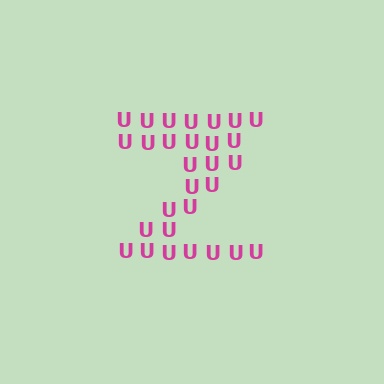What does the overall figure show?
The overall figure shows the letter Z.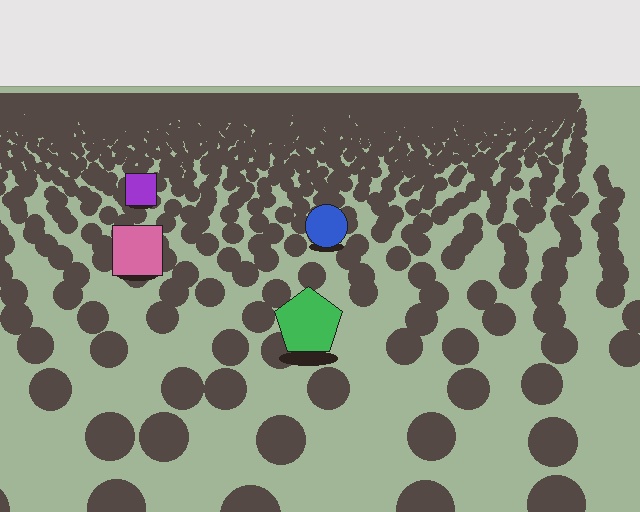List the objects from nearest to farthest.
From nearest to farthest: the green pentagon, the pink square, the blue circle, the purple square.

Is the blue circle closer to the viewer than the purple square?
Yes. The blue circle is closer — you can tell from the texture gradient: the ground texture is coarser near it.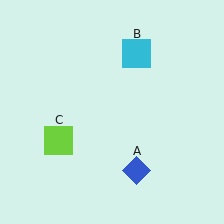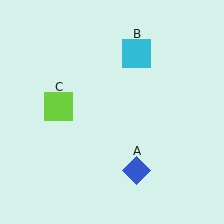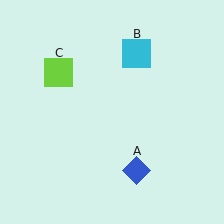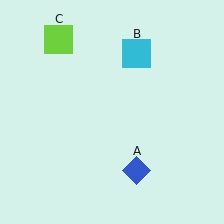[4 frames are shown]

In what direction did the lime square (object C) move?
The lime square (object C) moved up.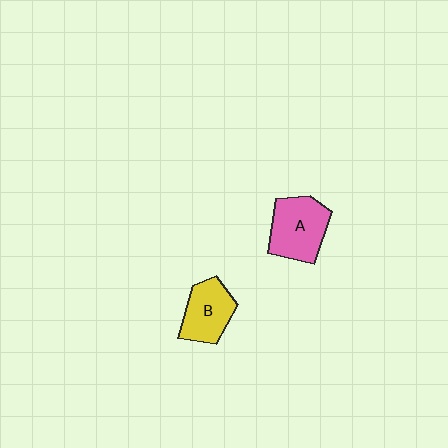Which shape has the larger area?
Shape A (pink).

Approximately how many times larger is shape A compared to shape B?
Approximately 1.2 times.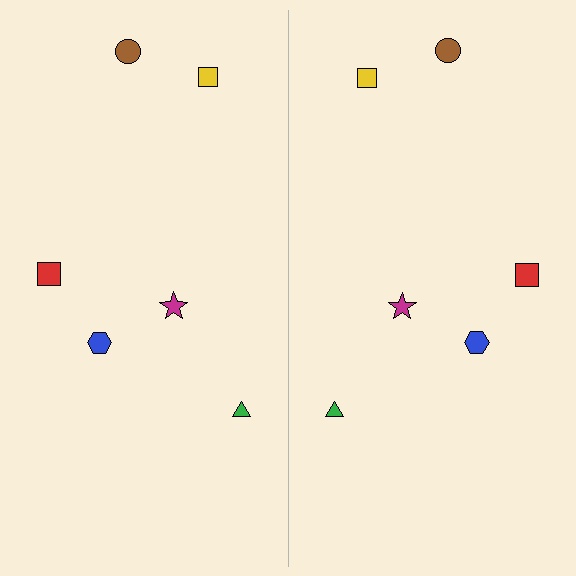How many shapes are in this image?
There are 12 shapes in this image.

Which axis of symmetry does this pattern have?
The pattern has a vertical axis of symmetry running through the center of the image.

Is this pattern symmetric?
Yes, this pattern has bilateral (reflection) symmetry.